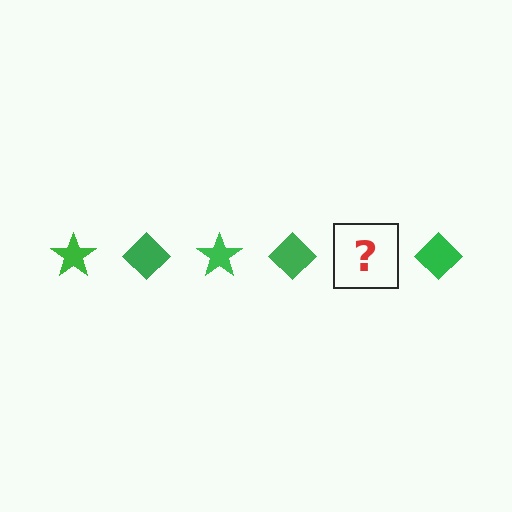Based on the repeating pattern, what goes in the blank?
The blank should be a green star.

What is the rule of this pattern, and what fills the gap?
The rule is that the pattern cycles through star, diamond shapes in green. The gap should be filled with a green star.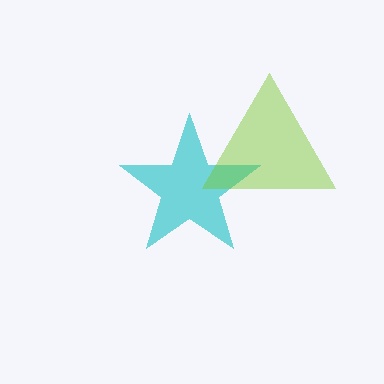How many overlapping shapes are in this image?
There are 2 overlapping shapes in the image.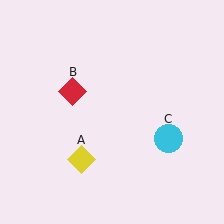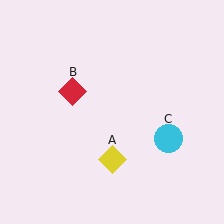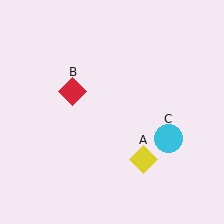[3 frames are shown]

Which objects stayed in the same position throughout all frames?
Red diamond (object B) and cyan circle (object C) remained stationary.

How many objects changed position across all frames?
1 object changed position: yellow diamond (object A).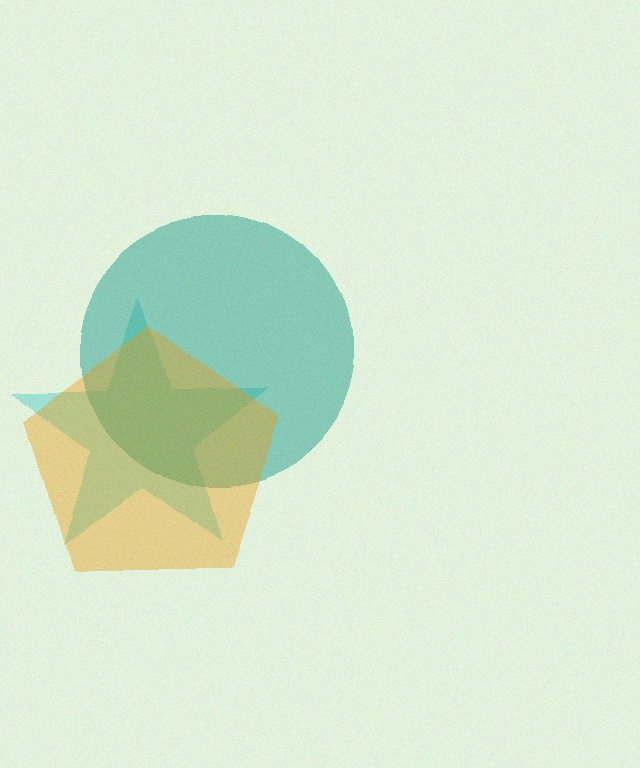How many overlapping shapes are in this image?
There are 3 overlapping shapes in the image.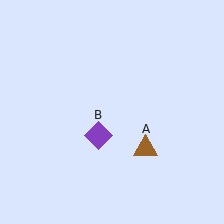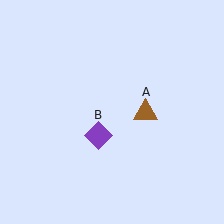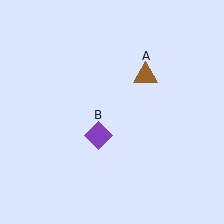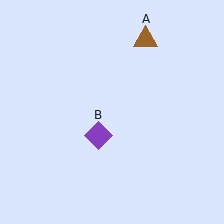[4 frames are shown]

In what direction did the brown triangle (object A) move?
The brown triangle (object A) moved up.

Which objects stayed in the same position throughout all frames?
Purple diamond (object B) remained stationary.